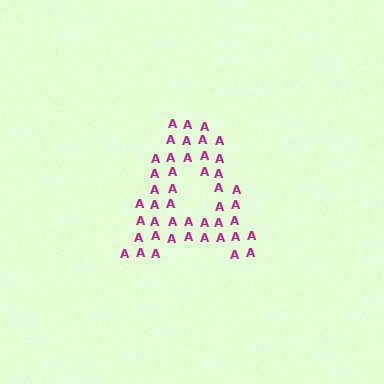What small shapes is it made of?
It is made of small letter A's.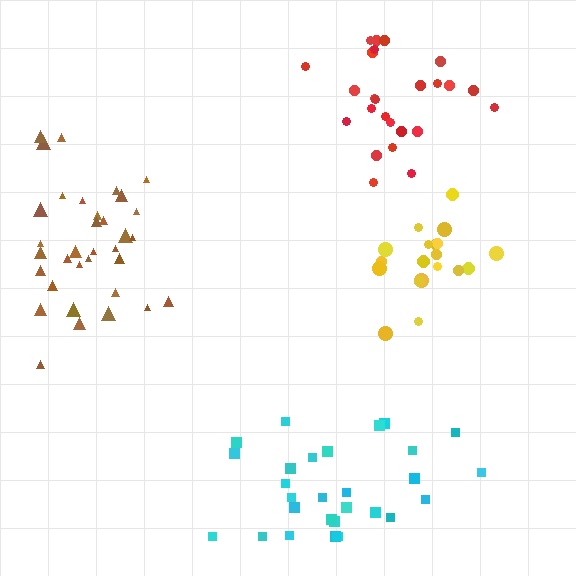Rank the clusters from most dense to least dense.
red, yellow, brown, cyan.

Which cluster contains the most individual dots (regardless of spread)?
Brown (35).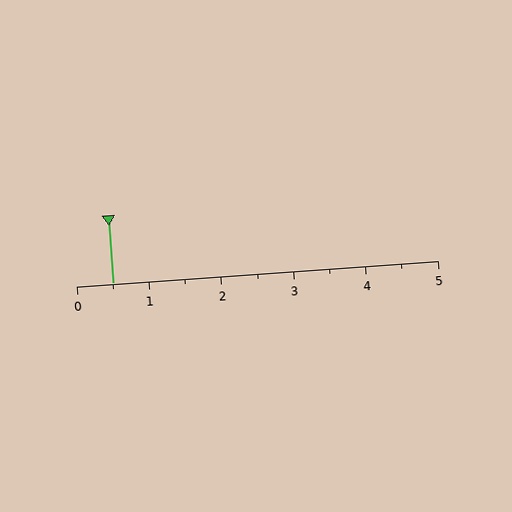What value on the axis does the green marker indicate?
The marker indicates approximately 0.5.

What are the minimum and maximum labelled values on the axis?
The axis runs from 0 to 5.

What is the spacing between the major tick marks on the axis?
The major ticks are spaced 1 apart.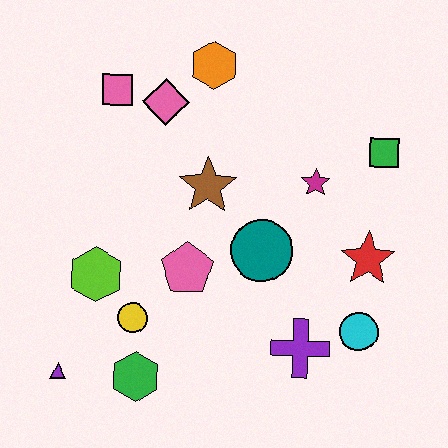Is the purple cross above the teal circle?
No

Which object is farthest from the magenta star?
The purple triangle is farthest from the magenta star.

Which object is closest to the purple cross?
The cyan circle is closest to the purple cross.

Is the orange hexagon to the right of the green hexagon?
Yes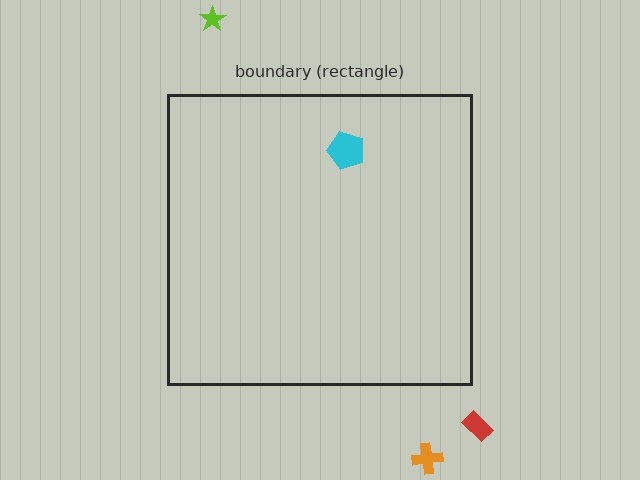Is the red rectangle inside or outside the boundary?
Outside.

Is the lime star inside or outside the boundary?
Outside.